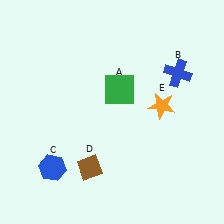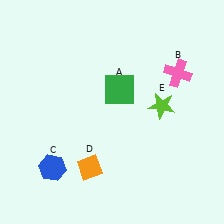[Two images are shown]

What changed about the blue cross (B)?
In Image 1, B is blue. In Image 2, it changed to pink.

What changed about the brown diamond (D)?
In Image 1, D is brown. In Image 2, it changed to orange.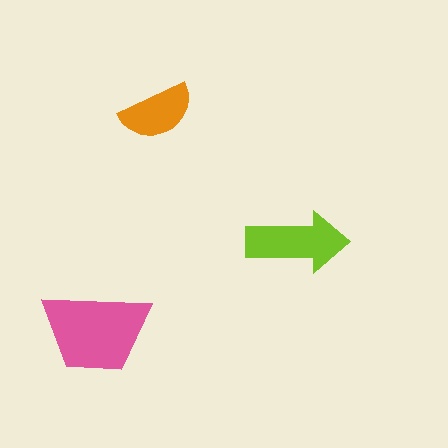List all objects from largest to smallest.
The pink trapezoid, the lime arrow, the orange semicircle.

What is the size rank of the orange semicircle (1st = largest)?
3rd.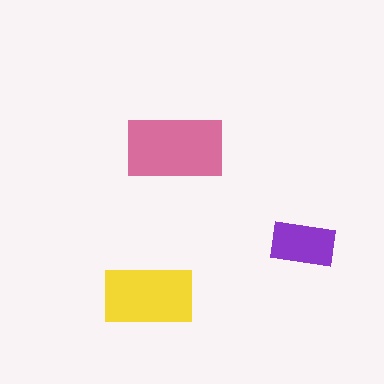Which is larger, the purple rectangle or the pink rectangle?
The pink one.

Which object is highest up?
The pink rectangle is topmost.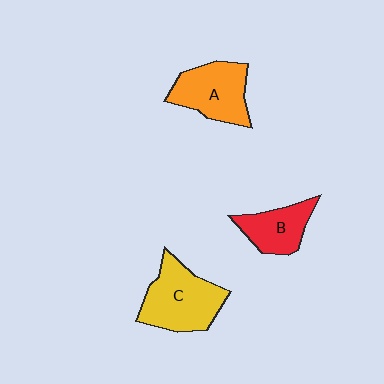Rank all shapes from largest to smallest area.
From largest to smallest: C (yellow), A (orange), B (red).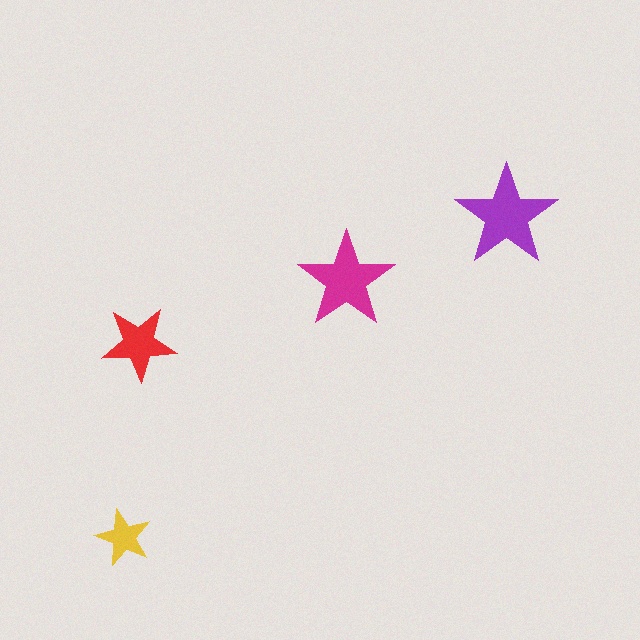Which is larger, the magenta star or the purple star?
The purple one.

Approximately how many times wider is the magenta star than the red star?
About 1.5 times wider.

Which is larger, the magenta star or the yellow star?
The magenta one.